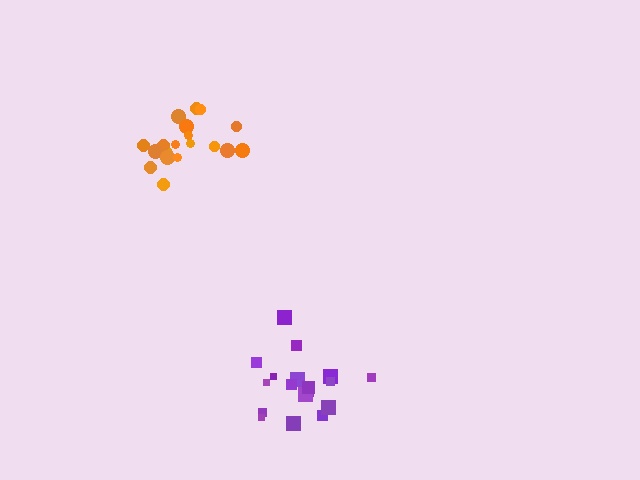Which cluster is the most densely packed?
Purple.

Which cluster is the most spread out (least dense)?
Orange.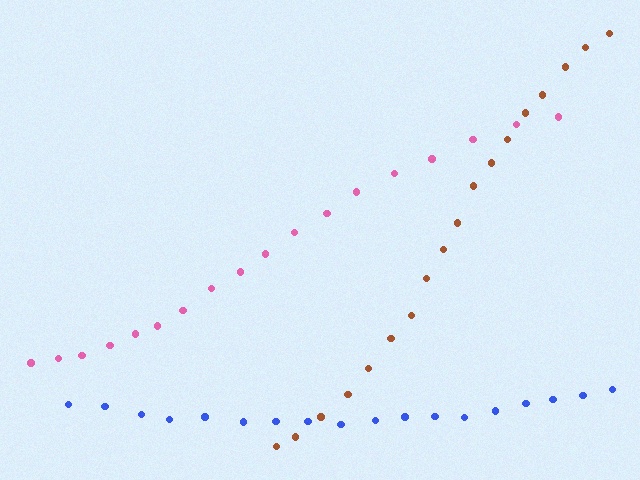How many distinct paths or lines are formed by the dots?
There are 3 distinct paths.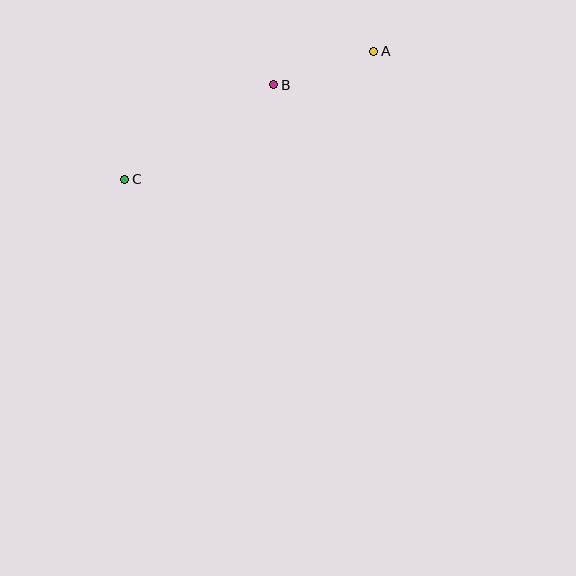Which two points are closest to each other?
Points A and B are closest to each other.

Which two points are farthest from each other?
Points A and C are farthest from each other.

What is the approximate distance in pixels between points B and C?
The distance between B and C is approximately 176 pixels.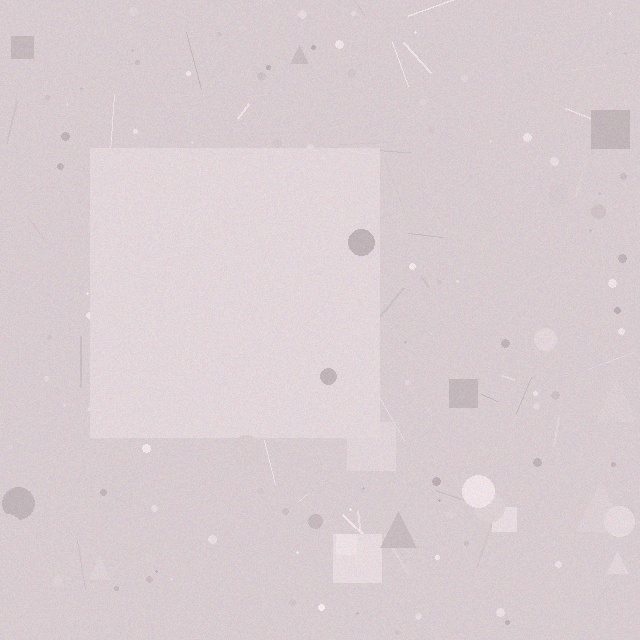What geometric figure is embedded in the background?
A square is embedded in the background.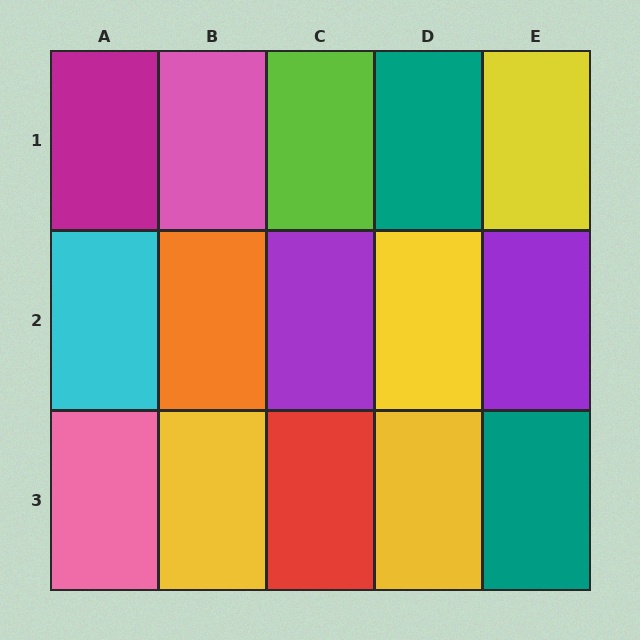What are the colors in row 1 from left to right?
Magenta, pink, lime, teal, yellow.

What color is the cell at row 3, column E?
Teal.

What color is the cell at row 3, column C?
Red.